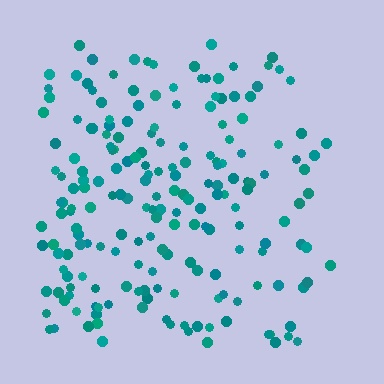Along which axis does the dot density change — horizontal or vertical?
Horizontal.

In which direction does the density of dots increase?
From right to left, with the left side densest.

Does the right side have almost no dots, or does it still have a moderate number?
Still a moderate number, just noticeably fewer than the left.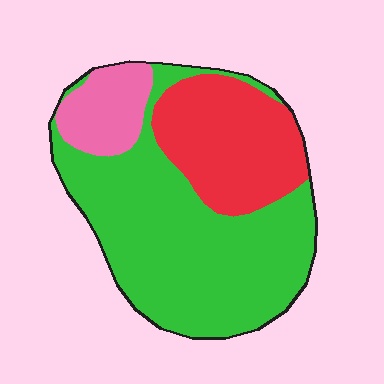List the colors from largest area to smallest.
From largest to smallest: green, red, pink.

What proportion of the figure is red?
Red takes up about one quarter (1/4) of the figure.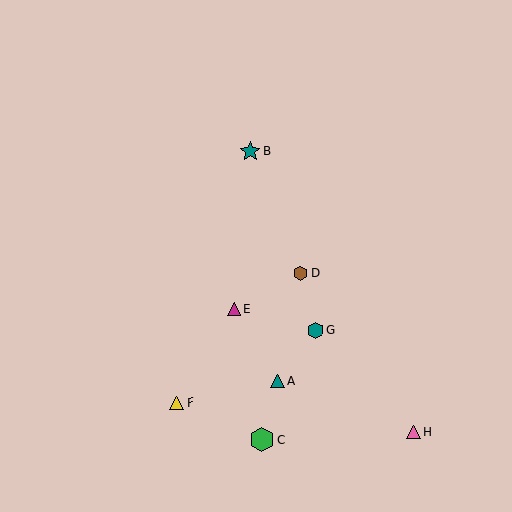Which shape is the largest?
The green hexagon (labeled C) is the largest.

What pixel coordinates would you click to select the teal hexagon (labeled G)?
Click at (315, 330) to select the teal hexagon G.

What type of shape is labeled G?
Shape G is a teal hexagon.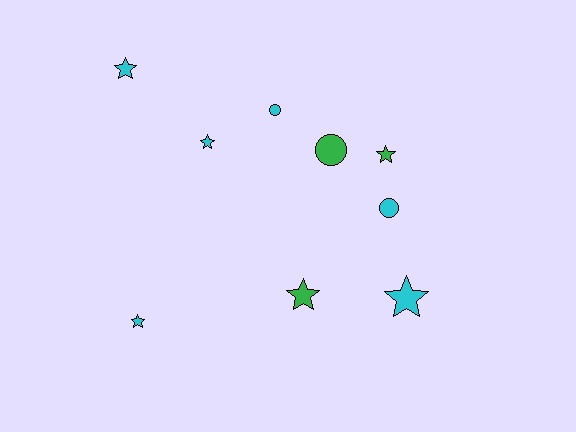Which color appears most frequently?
Cyan, with 6 objects.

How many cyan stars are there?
There are 4 cyan stars.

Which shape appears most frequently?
Star, with 6 objects.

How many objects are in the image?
There are 9 objects.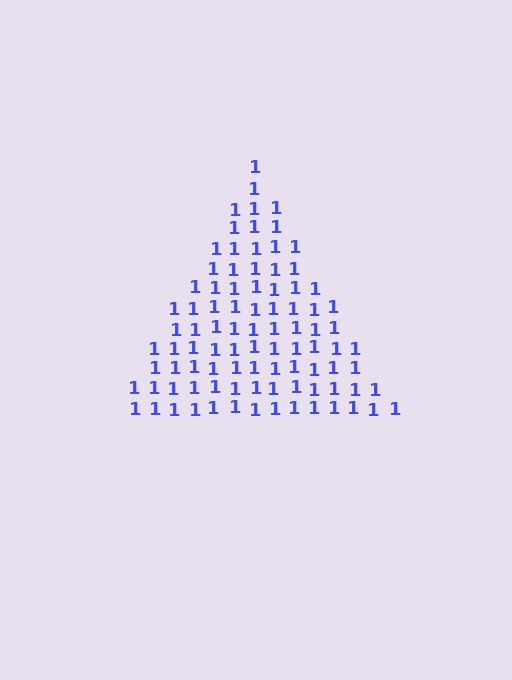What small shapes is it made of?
It is made of small digit 1's.